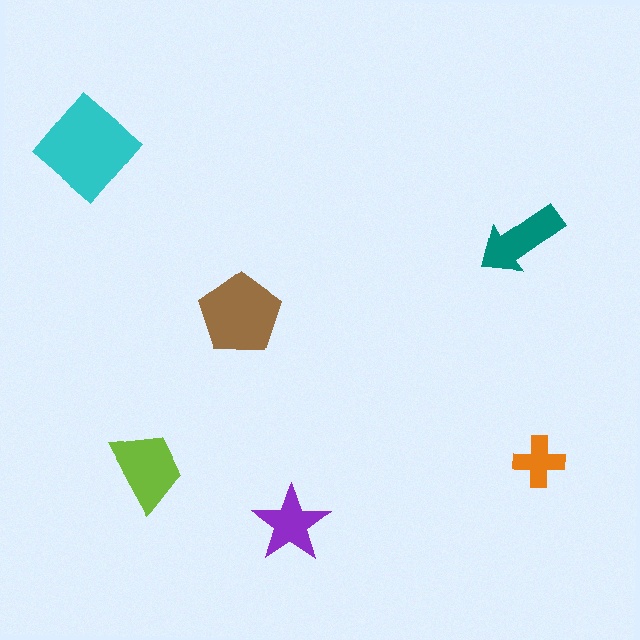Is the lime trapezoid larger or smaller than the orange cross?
Larger.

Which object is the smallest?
The orange cross.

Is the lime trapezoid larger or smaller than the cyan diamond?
Smaller.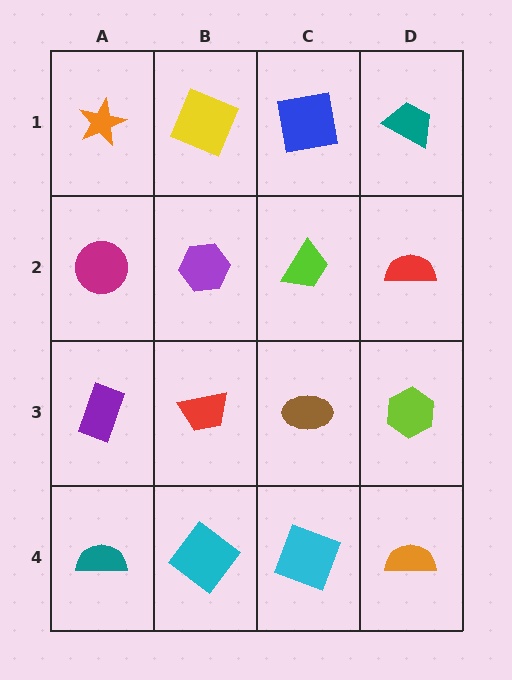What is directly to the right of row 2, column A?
A purple hexagon.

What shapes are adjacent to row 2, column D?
A teal trapezoid (row 1, column D), a lime hexagon (row 3, column D), a lime trapezoid (row 2, column C).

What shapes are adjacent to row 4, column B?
A red trapezoid (row 3, column B), a teal semicircle (row 4, column A), a cyan square (row 4, column C).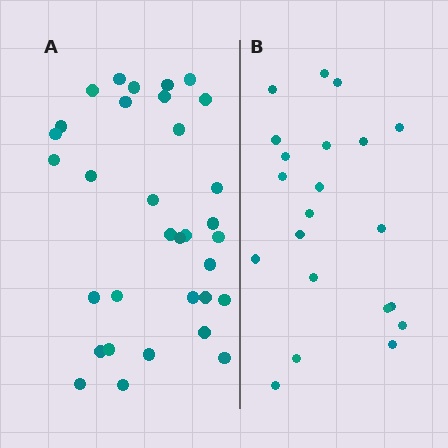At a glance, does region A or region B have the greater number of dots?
Region A (the left region) has more dots.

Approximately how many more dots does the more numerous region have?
Region A has roughly 12 or so more dots than region B.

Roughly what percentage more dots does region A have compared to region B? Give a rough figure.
About 55% more.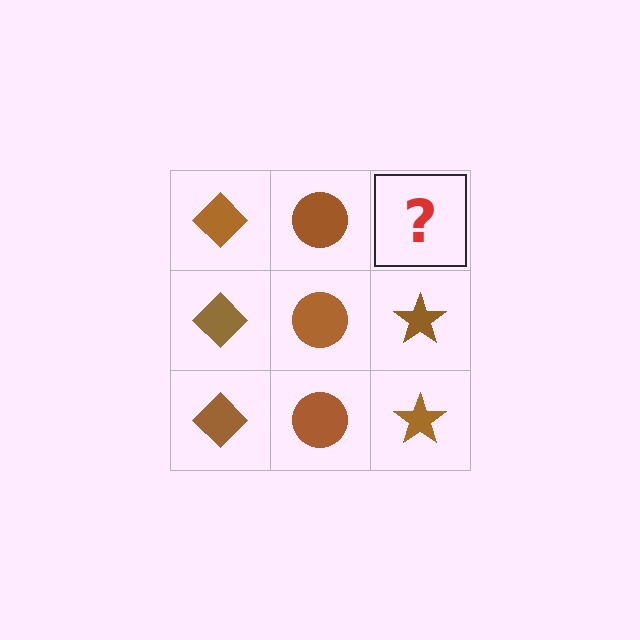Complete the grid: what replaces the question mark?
The question mark should be replaced with a brown star.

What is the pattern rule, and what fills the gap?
The rule is that each column has a consistent shape. The gap should be filled with a brown star.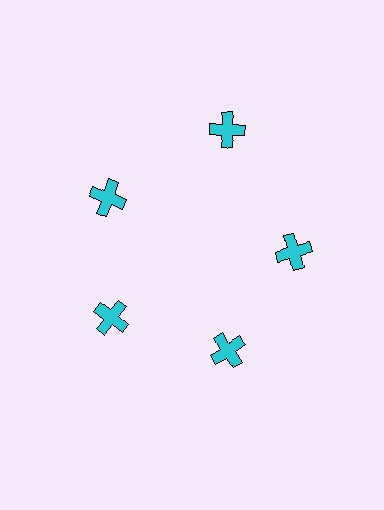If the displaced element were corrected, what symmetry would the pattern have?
It would have 5-fold rotational symmetry — the pattern would map onto itself every 72 degrees.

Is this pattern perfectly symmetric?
No. The 5 cyan crosses are arranged in a ring, but one element near the 1 o'clock position is pushed outward from the center, breaking the 5-fold rotational symmetry.